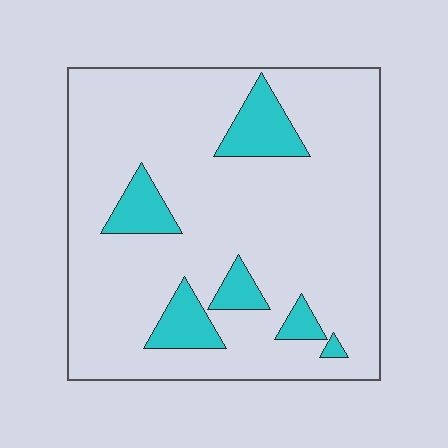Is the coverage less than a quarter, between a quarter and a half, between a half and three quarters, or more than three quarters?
Less than a quarter.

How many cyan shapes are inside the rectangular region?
6.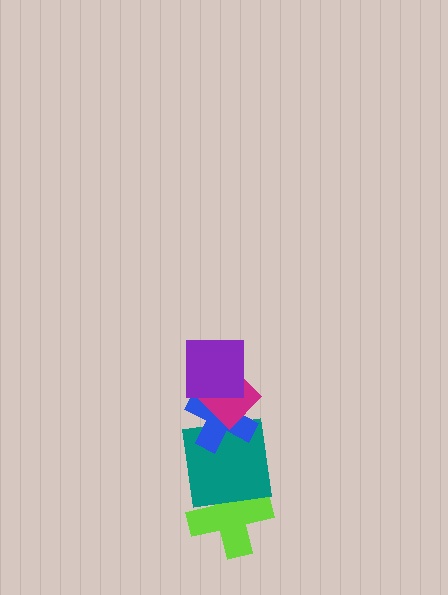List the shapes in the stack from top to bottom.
From top to bottom: the purple square, the magenta diamond, the blue cross, the teal square, the lime cross.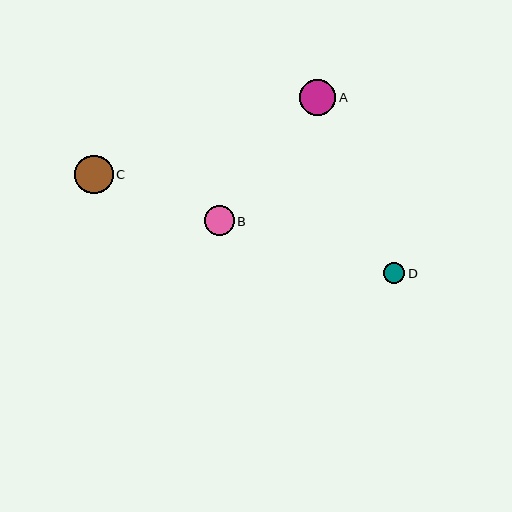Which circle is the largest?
Circle C is the largest with a size of approximately 39 pixels.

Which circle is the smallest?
Circle D is the smallest with a size of approximately 21 pixels.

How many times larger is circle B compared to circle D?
Circle B is approximately 1.4 times the size of circle D.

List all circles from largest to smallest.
From largest to smallest: C, A, B, D.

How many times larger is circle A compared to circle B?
Circle A is approximately 1.2 times the size of circle B.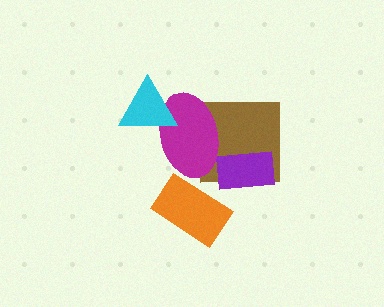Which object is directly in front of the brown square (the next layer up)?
The purple rectangle is directly in front of the brown square.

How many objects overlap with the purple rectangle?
1 object overlaps with the purple rectangle.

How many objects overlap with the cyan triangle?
1 object overlaps with the cyan triangle.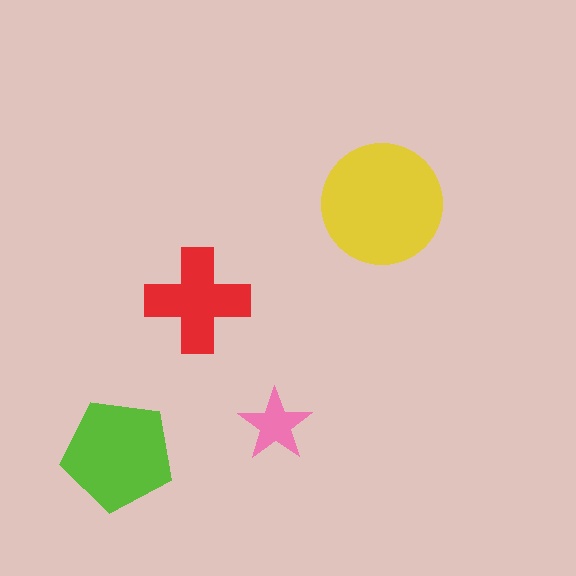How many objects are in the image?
There are 4 objects in the image.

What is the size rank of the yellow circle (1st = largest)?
1st.